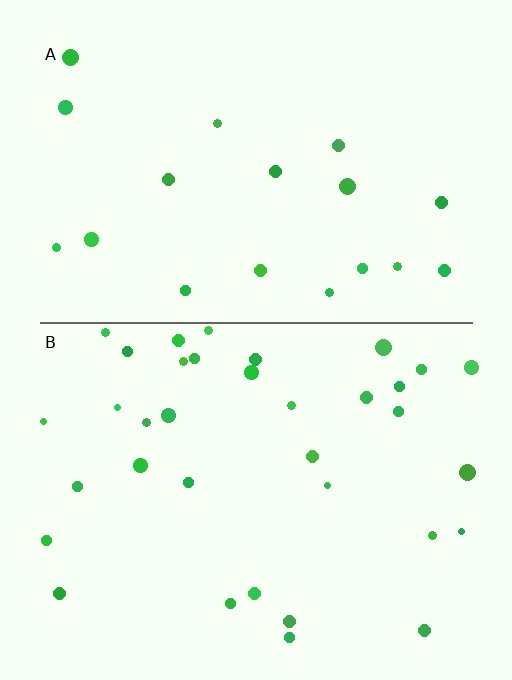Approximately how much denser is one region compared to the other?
Approximately 1.9× — region B over region A.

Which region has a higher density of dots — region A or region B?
B (the bottom).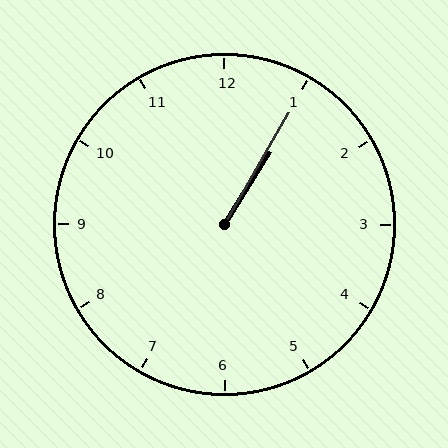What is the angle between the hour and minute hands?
Approximately 2 degrees.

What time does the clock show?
1:05.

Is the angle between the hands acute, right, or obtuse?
It is acute.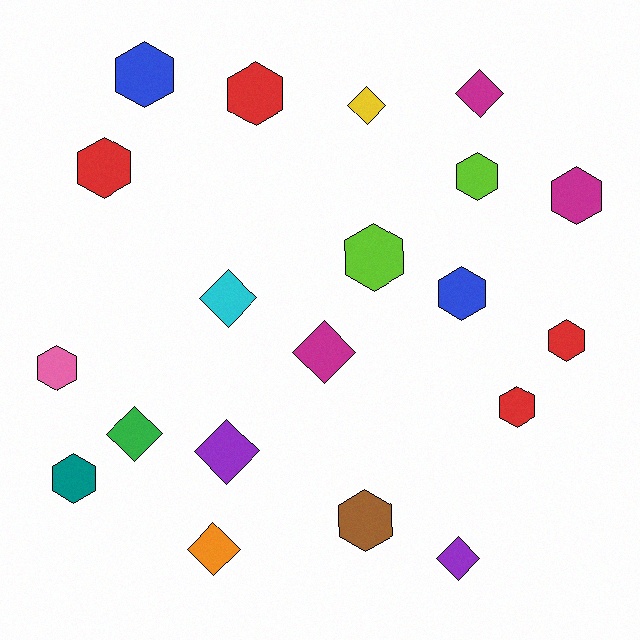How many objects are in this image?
There are 20 objects.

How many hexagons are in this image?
There are 12 hexagons.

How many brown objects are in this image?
There is 1 brown object.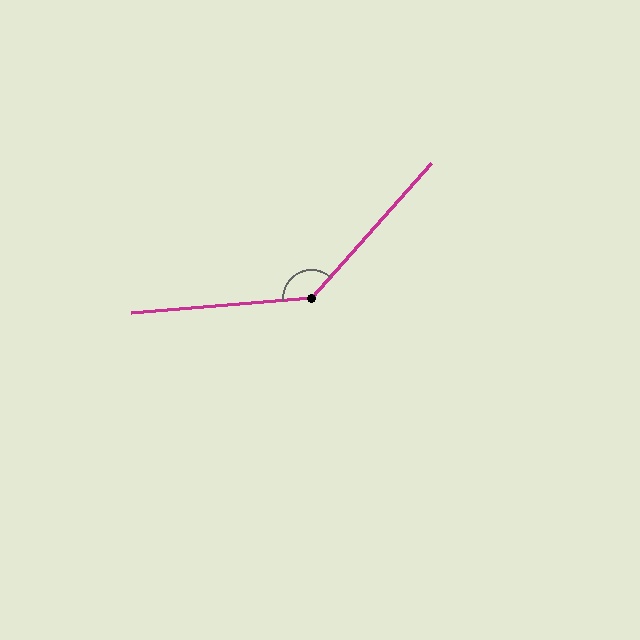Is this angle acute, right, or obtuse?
It is obtuse.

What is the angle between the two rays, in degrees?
Approximately 136 degrees.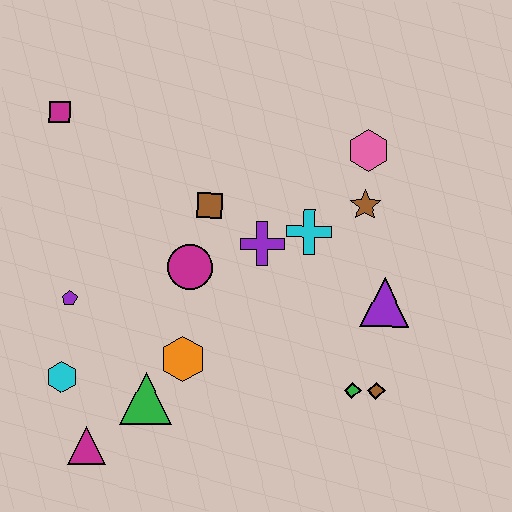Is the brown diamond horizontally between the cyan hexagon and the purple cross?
No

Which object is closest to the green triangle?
The orange hexagon is closest to the green triangle.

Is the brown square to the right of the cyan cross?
No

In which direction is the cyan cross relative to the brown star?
The cyan cross is to the left of the brown star.